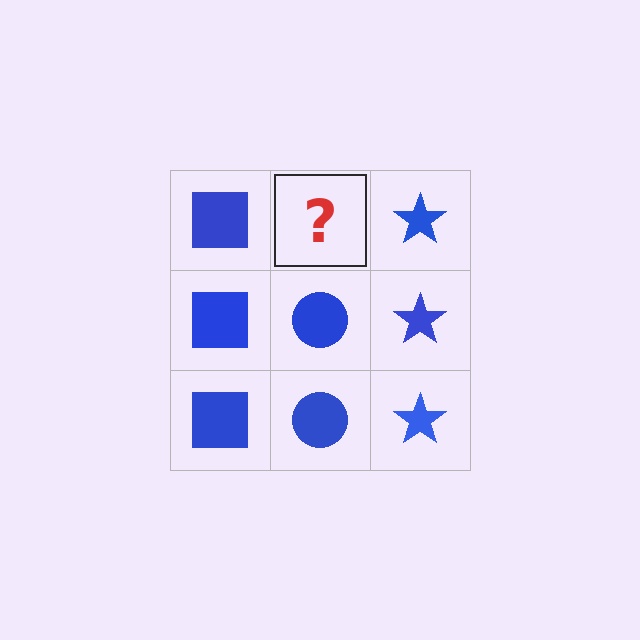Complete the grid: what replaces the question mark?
The question mark should be replaced with a blue circle.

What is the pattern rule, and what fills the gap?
The rule is that each column has a consistent shape. The gap should be filled with a blue circle.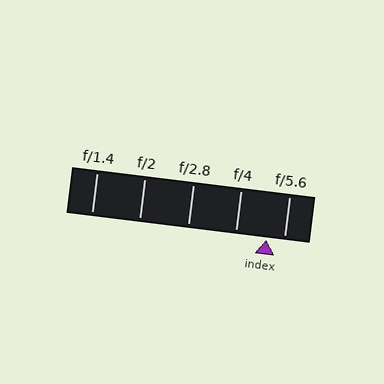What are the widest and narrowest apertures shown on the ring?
The widest aperture shown is f/1.4 and the narrowest is f/5.6.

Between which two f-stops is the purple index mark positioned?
The index mark is between f/4 and f/5.6.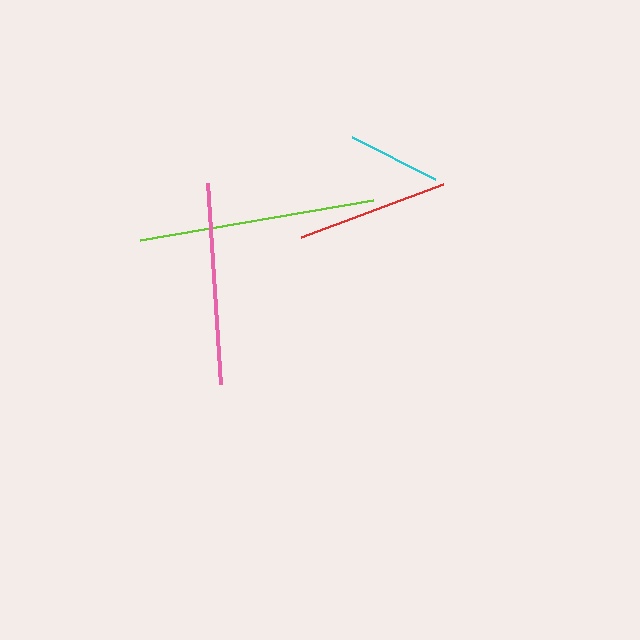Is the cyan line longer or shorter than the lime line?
The lime line is longer than the cyan line.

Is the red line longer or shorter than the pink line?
The pink line is longer than the red line.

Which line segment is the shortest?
The cyan line is the shortest at approximately 93 pixels.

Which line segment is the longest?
The lime line is the longest at approximately 236 pixels.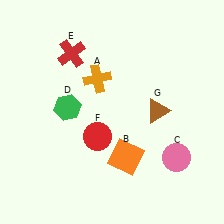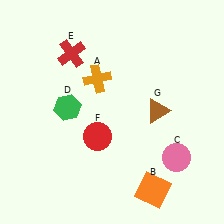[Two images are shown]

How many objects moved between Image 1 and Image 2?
1 object moved between the two images.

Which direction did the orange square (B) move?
The orange square (B) moved down.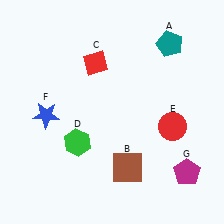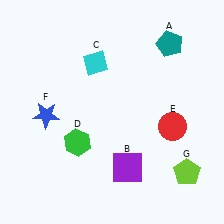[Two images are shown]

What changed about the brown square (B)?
In Image 1, B is brown. In Image 2, it changed to purple.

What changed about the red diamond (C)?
In Image 1, C is red. In Image 2, it changed to cyan.